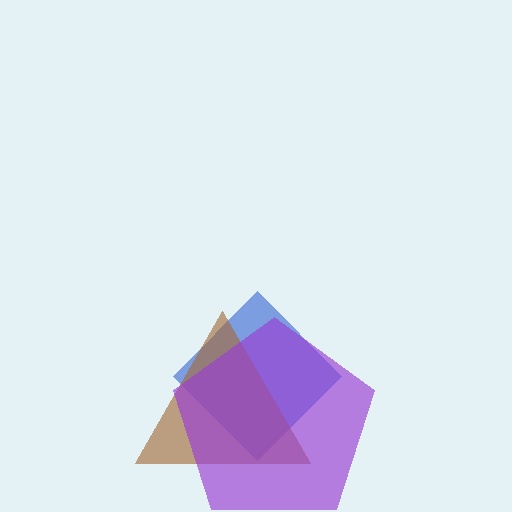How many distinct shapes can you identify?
There are 3 distinct shapes: a blue diamond, a brown triangle, a purple pentagon.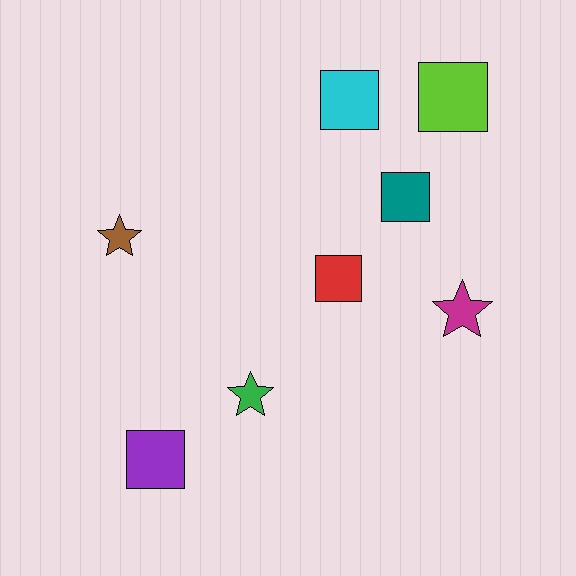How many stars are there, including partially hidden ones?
There are 3 stars.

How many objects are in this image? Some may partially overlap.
There are 8 objects.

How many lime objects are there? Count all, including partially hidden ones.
There is 1 lime object.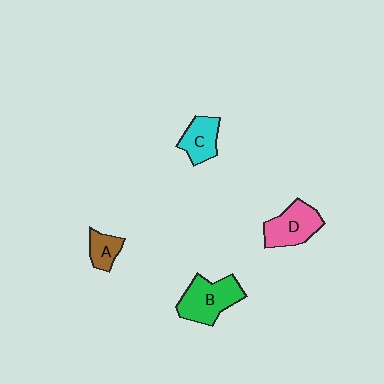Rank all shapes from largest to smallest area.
From largest to smallest: B (green), D (pink), C (cyan), A (brown).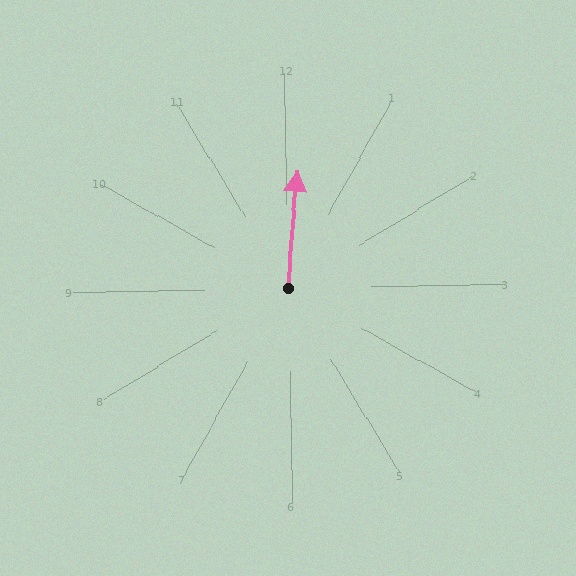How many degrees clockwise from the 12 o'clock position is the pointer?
Approximately 5 degrees.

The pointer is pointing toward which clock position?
Roughly 12 o'clock.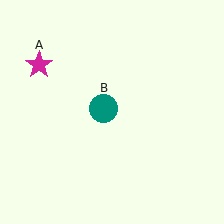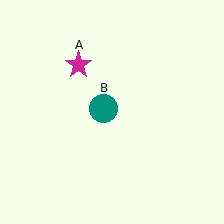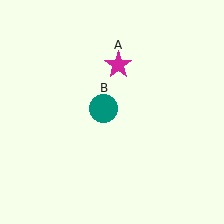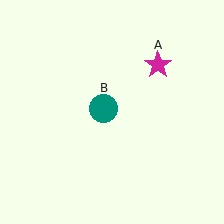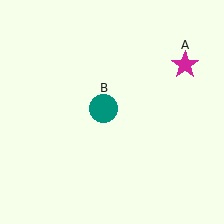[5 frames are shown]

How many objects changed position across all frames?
1 object changed position: magenta star (object A).